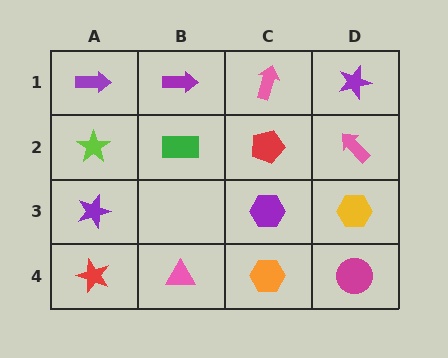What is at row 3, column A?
A purple star.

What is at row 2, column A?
A lime star.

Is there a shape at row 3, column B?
No, that cell is empty.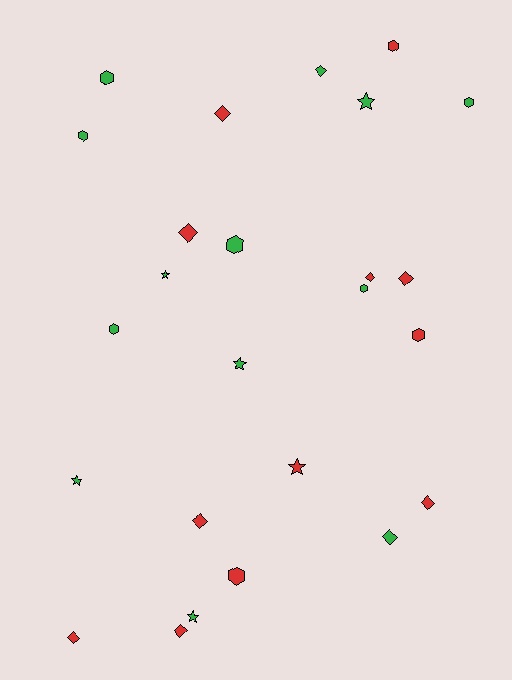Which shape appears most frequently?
Diamond, with 10 objects.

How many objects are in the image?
There are 25 objects.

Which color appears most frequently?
Green, with 13 objects.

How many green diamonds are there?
There are 2 green diamonds.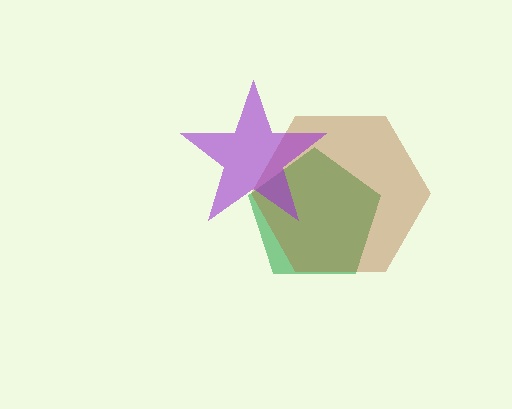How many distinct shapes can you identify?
There are 3 distinct shapes: a green pentagon, a brown hexagon, a purple star.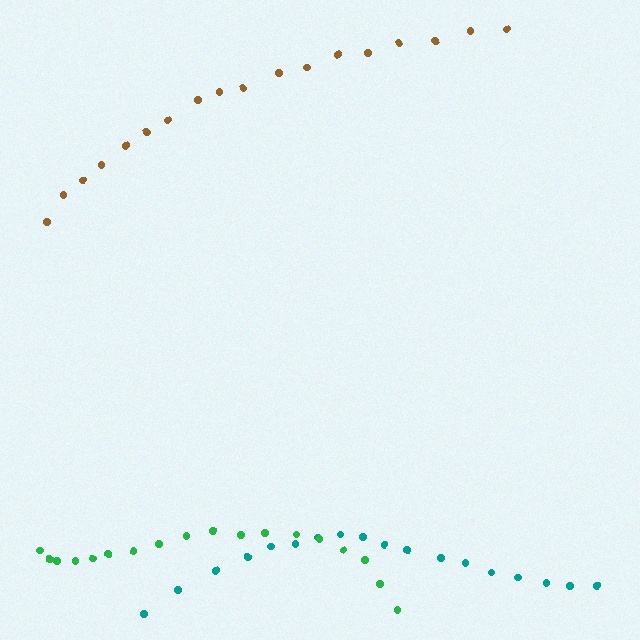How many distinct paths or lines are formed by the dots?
There are 3 distinct paths.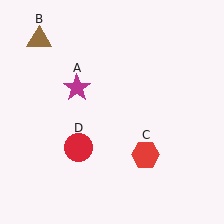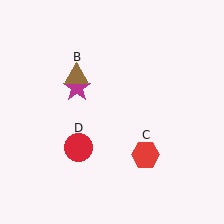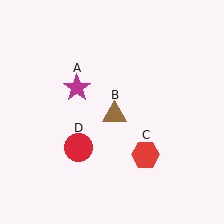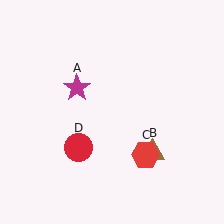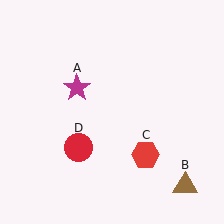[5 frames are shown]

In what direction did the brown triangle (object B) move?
The brown triangle (object B) moved down and to the right.